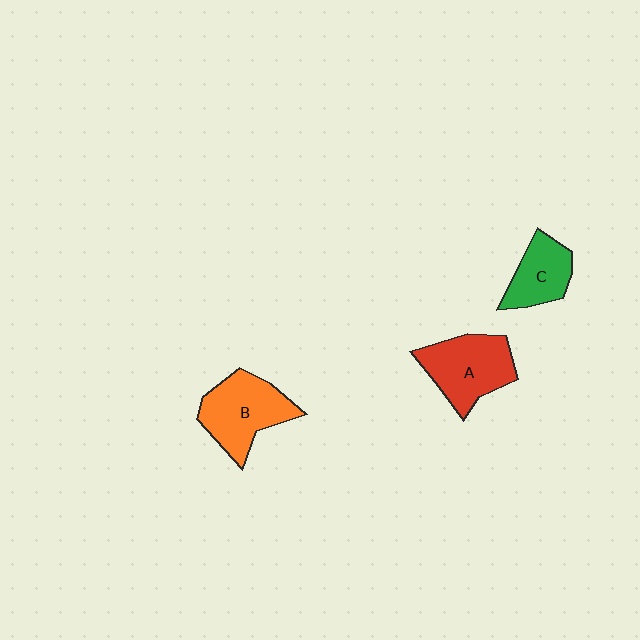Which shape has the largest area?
Shape B (orange).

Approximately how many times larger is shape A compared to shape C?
Approximately 1.4 times.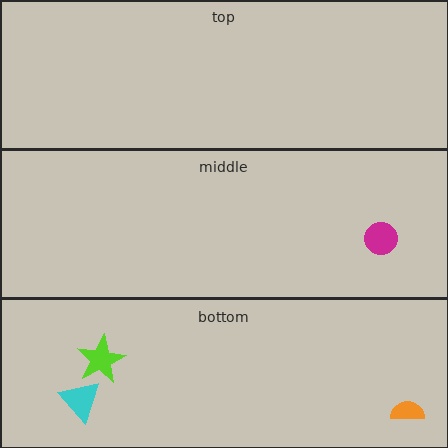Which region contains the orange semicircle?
The bottom region.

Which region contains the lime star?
The bottom region.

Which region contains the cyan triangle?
The bottom region.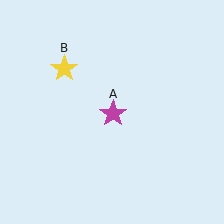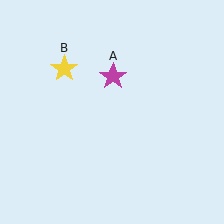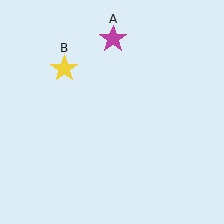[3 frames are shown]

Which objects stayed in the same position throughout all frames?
Yellow star (object B) remained stationary.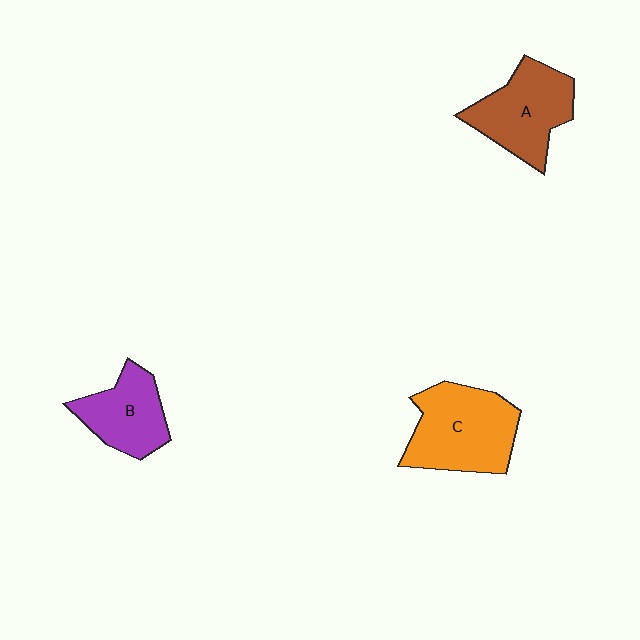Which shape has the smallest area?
Shape B (purple).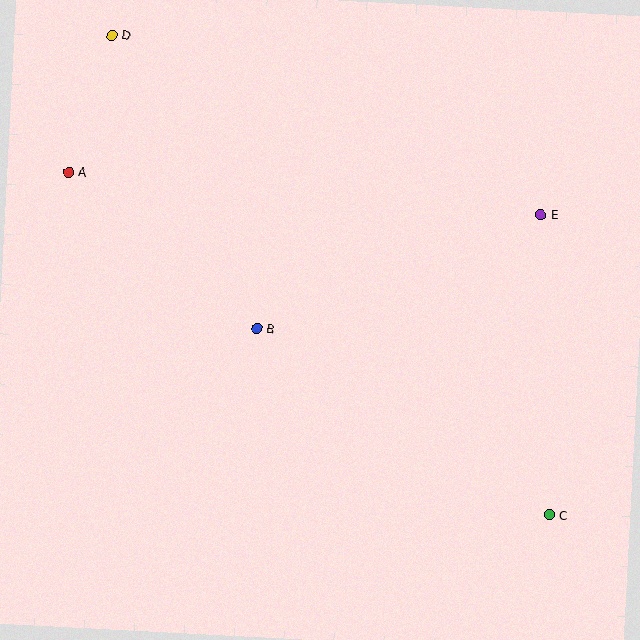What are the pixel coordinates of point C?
Point C is at (549, 515).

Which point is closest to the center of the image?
Point B at (257, 328) is closest to the center.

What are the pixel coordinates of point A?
Point A is at (69, 172).